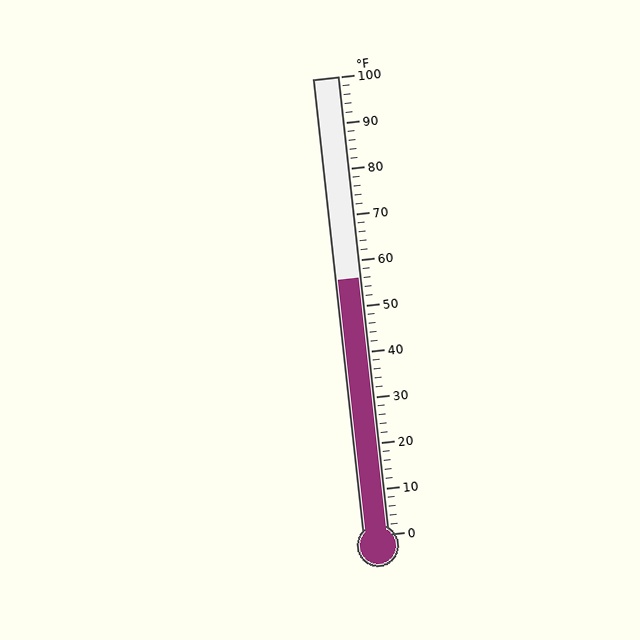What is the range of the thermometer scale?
The thermometer scale ranges from 0°F to 100°F.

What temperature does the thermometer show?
The thermometer shows approximately 56°F.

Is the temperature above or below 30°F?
The temperature is above 30°F.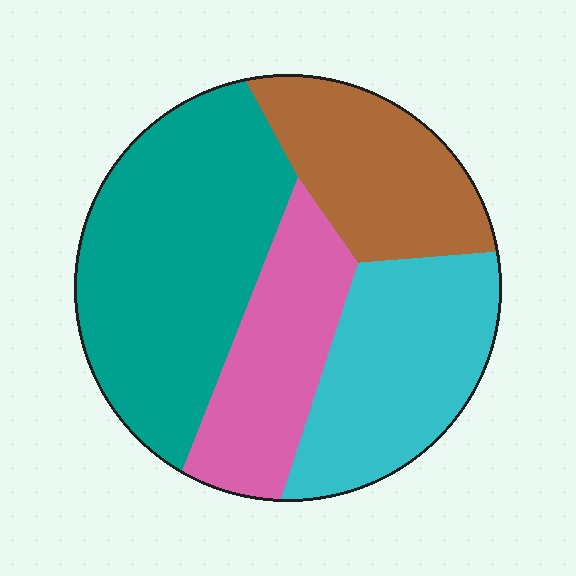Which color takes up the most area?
Teal, at roughly 35%.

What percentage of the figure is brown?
Brown covers roughly 20% of the figure.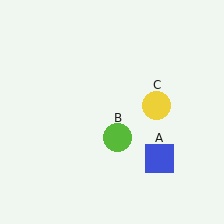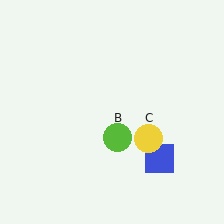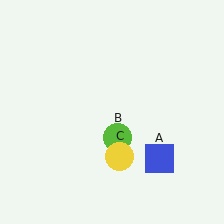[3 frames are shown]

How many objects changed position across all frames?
1 object changed position: yellow circle (object C).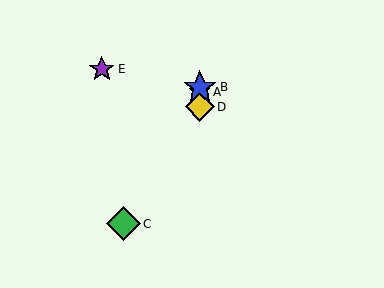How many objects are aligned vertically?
3 objects (A, B, D) are aligned vertically.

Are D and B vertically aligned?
Yes, both are at x≈200.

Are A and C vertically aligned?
No, A is at x≈200 and C is at x≈123.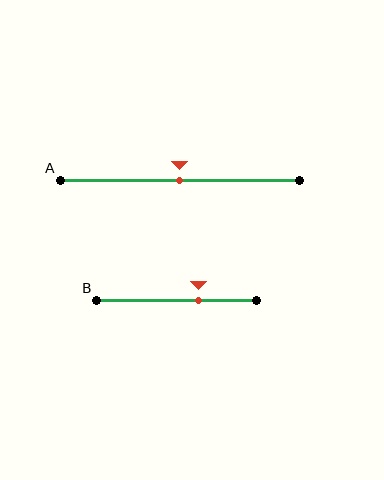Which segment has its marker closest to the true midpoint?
Segment A has its marker closest to the true midpoint.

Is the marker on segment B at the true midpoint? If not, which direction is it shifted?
No, the marker on segment B is shifted to the right by about 14% of the segment length.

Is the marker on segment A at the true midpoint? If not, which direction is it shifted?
Yes, the marker on segment A is at the true midpoint.